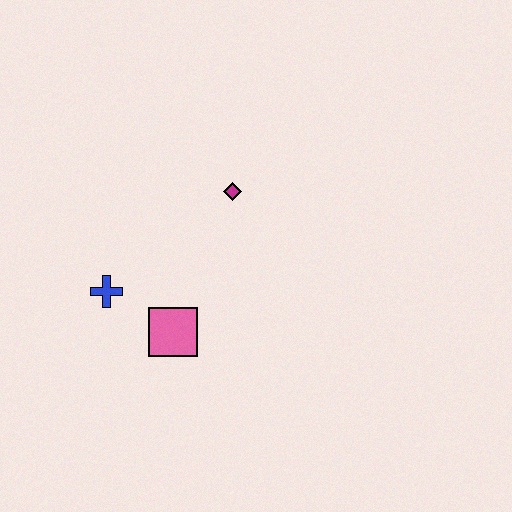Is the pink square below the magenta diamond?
Yes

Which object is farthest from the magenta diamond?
The blue cross is farthest from the magenta diamond.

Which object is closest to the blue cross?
The pink square is closest to the blue cross.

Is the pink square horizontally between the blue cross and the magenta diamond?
Yes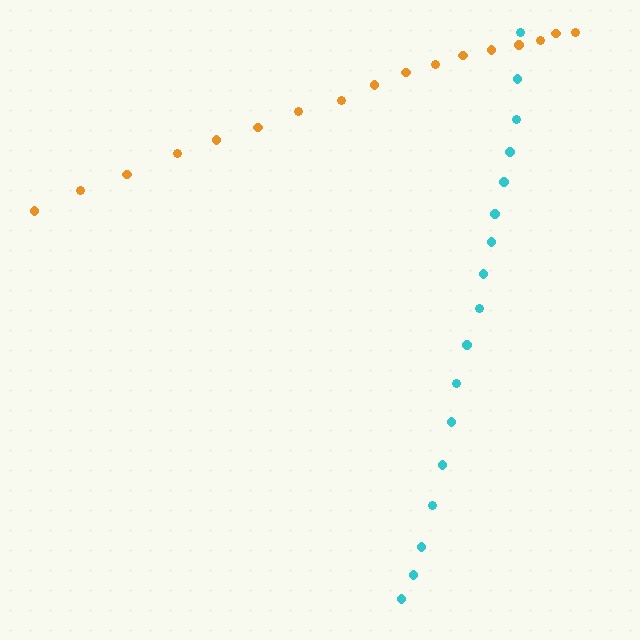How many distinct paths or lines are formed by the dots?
There are 2 distinct paths.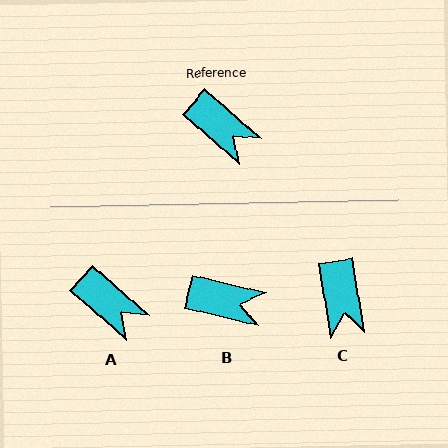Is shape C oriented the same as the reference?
No, it is off by about 39 degrees.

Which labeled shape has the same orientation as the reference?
A.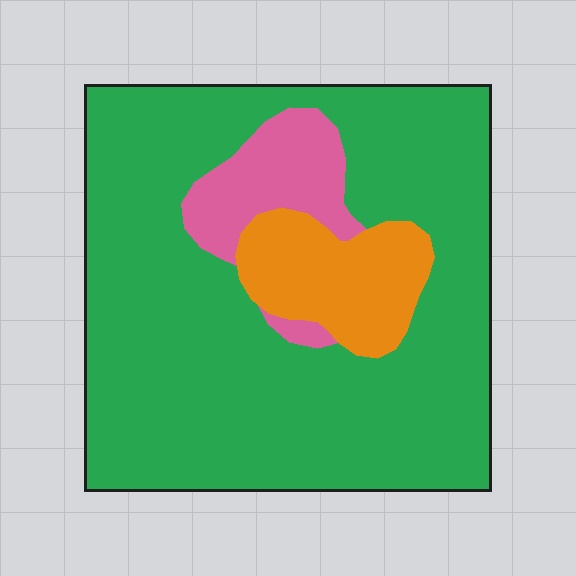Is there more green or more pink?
Green.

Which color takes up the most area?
Green, at roughly 80%.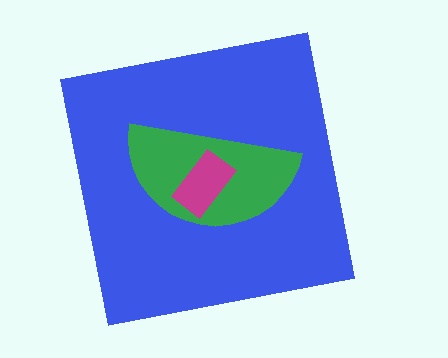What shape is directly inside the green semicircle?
The magenta rectangle.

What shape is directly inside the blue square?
The green semicircle.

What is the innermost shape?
The magenta rectangle.